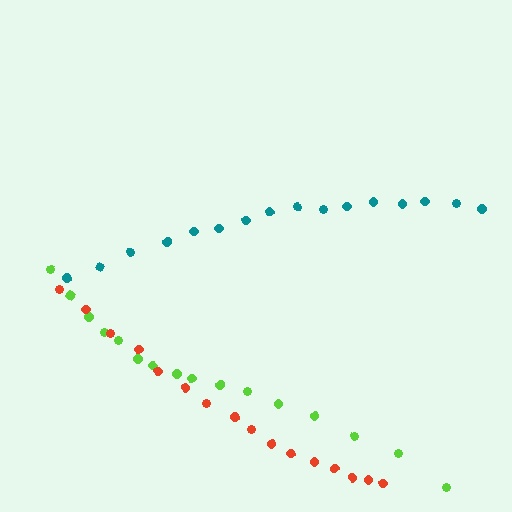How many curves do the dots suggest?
There are 3 distinct paths.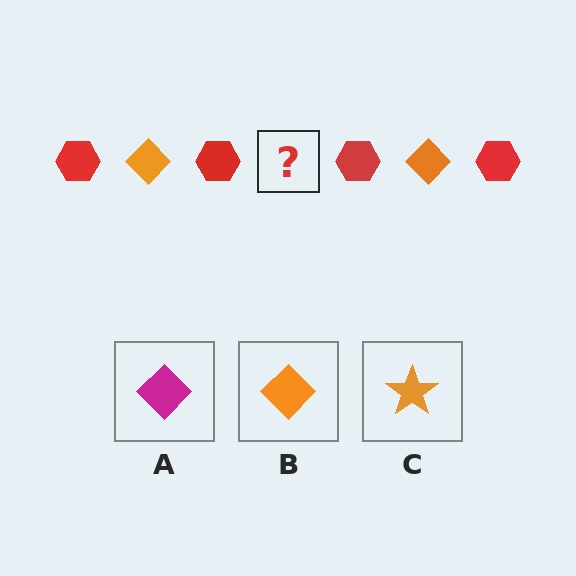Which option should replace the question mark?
Option B.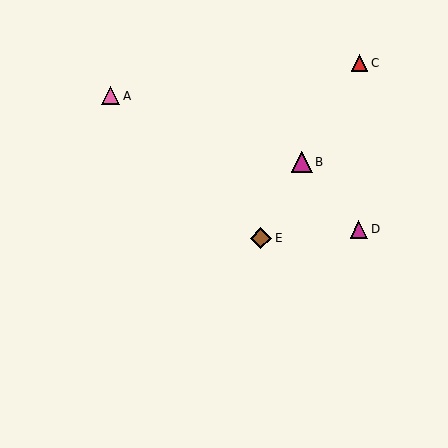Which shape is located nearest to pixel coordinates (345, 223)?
The magenta triangle (labeled D) at (359, 229) is nearest to that location.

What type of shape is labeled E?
Shape E is a brown diamond.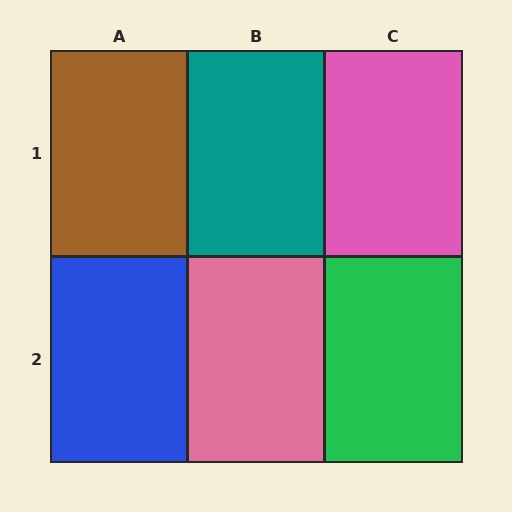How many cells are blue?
1 cell is blue.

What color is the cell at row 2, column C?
Green.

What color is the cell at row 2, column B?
Pink.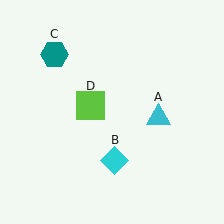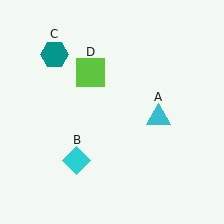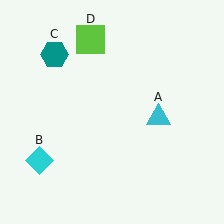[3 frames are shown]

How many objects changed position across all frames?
2 objects changed position: cyan diamond (object B), lime square (object D).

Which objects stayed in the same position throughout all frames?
Cyan triangle (object A) and teal hexagon (object C) remained stationary.